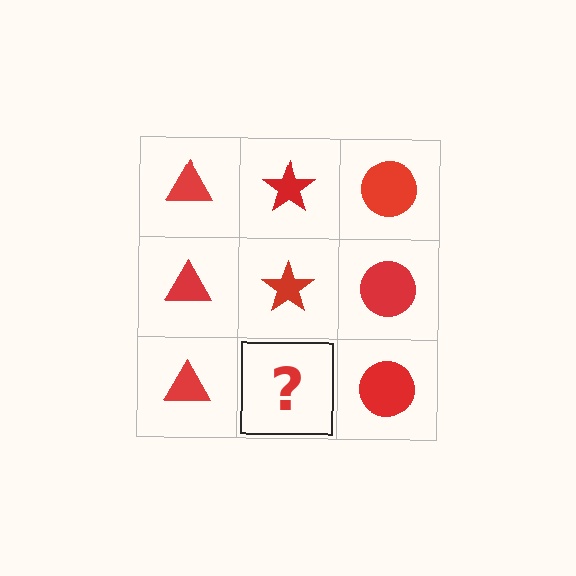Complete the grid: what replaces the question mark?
The question mark should be replaced with a red star.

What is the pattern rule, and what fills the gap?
The rule is that each column has a consistent shape. The gap should be filled with a red star.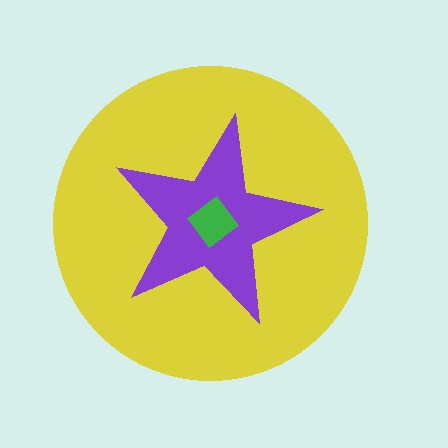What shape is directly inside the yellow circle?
The purple star.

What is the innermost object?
The green diamond.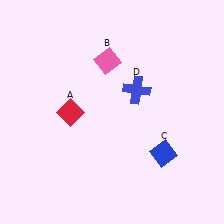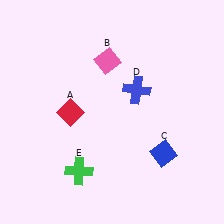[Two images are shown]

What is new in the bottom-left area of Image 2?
A green cross (E) was added in the bottom-left area of Image 2.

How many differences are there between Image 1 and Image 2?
There is 1 difference between the two images.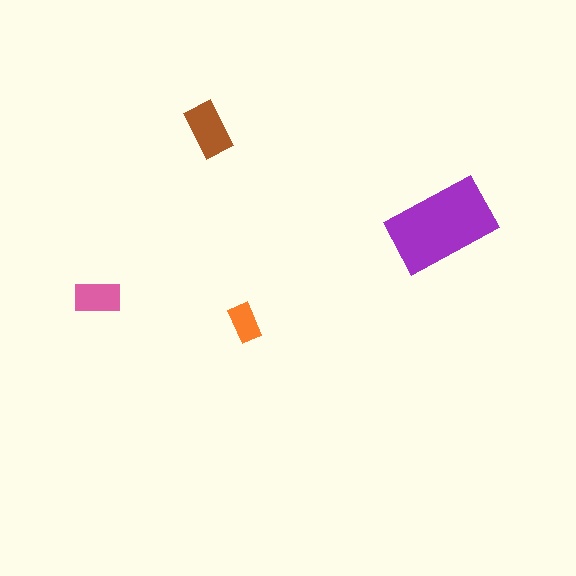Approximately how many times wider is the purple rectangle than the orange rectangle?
About 3 times wider.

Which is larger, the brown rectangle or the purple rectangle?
The purple one.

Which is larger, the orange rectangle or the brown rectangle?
The brown one.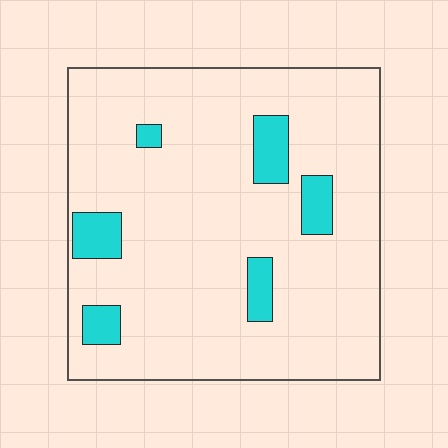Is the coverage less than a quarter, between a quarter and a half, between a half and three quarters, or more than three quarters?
Less than a quarter.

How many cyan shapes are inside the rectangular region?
6.